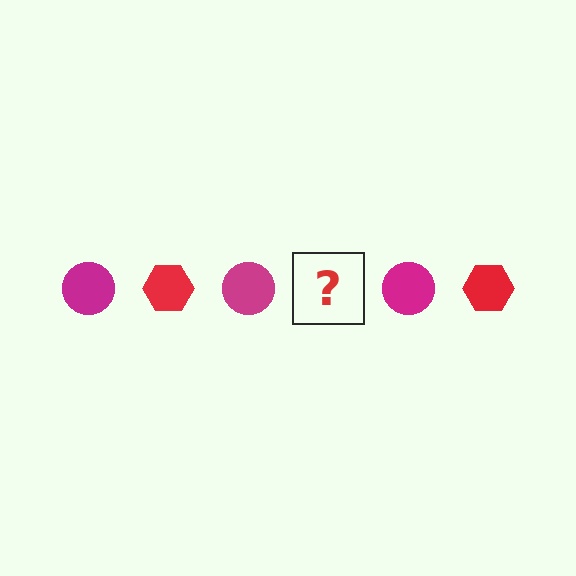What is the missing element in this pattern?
The missing element is a red hexagon.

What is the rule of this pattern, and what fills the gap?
The rule is that the pattern alternates between magenta circle and red hexagon. The gap should be filled with a red hexagon.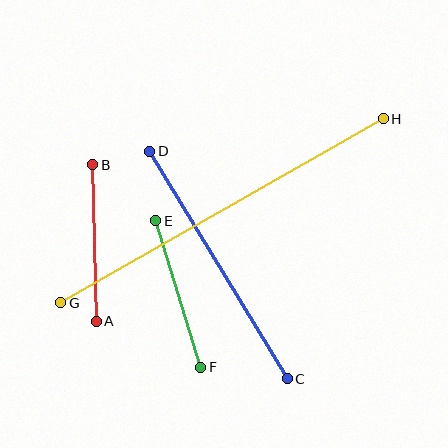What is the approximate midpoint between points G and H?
The midpoint is at approximately (222, 211) pixels.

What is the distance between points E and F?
The distance is approximately 154 pixels.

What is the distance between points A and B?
The distance is approximately 157 pixels.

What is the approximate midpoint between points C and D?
The midpoint is at approximately (218, 265) pixels.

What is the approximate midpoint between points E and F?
The midpoint is at approximately (178, 294) pixels.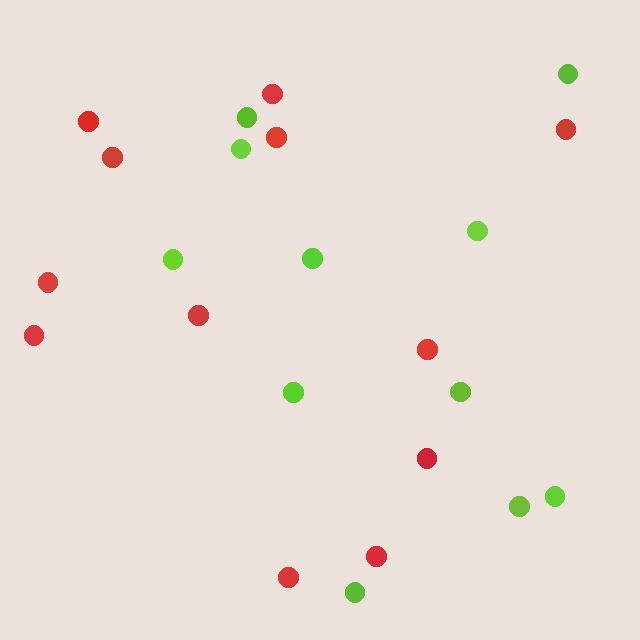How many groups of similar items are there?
There are 2 groups: one group of red circles (12) and one group of lime circles (11).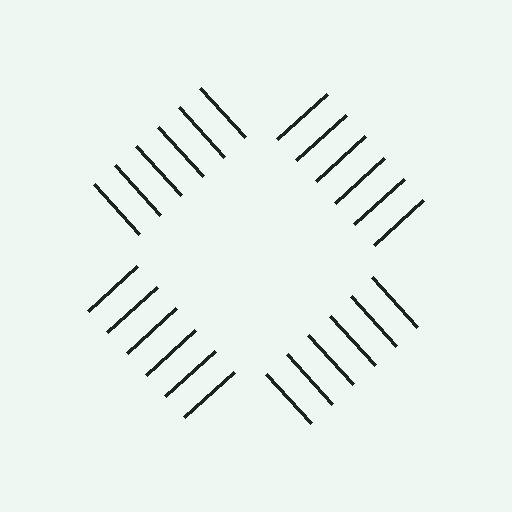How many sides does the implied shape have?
4 sides — the line-ends trace a square.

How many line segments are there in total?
24 — 6 along each of the 4 edges.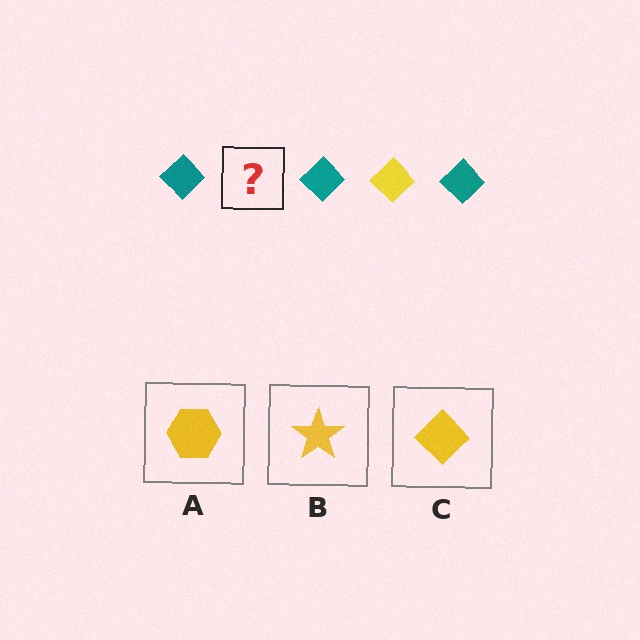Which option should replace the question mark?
Option C.